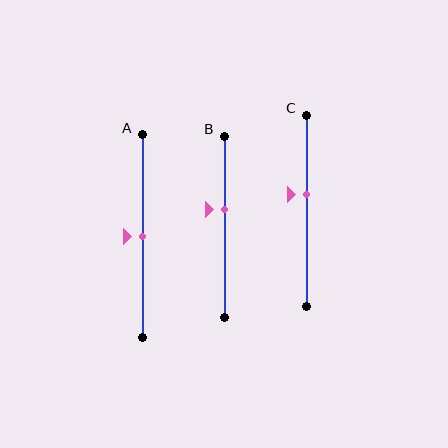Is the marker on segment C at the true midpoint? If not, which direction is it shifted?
No, the marker on segment C is shifted upward by about 9% of the segment length.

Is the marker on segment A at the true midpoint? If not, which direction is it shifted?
Yes, the marker on segment A is at the true midpoint.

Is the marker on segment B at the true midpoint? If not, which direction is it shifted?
No, the marker on segment B is shifted upward by about 10% of the segment length.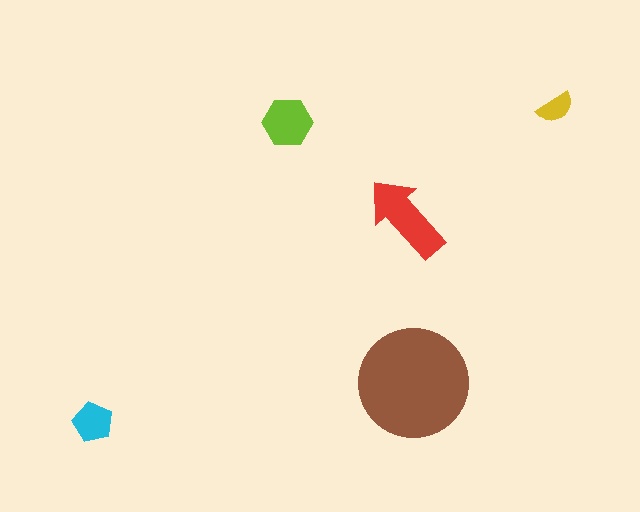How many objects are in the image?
There are 5 objects in the image.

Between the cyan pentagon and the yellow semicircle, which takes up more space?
The cyan pentagon.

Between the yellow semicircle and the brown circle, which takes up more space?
The brown circle.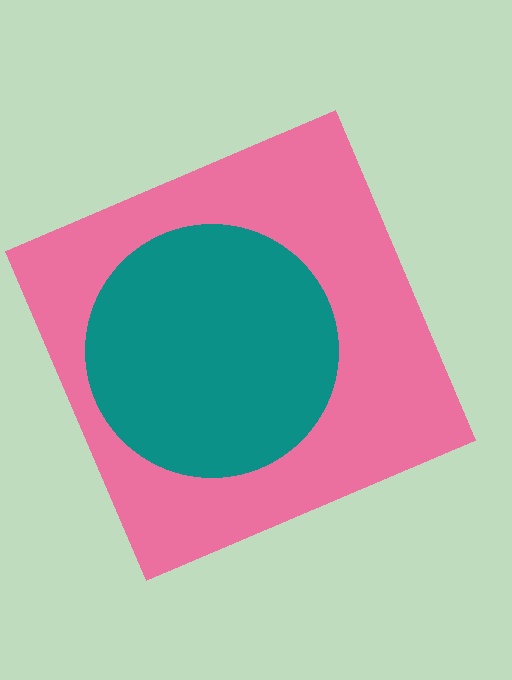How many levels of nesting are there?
2.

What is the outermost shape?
The pink square.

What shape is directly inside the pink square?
The teal circle.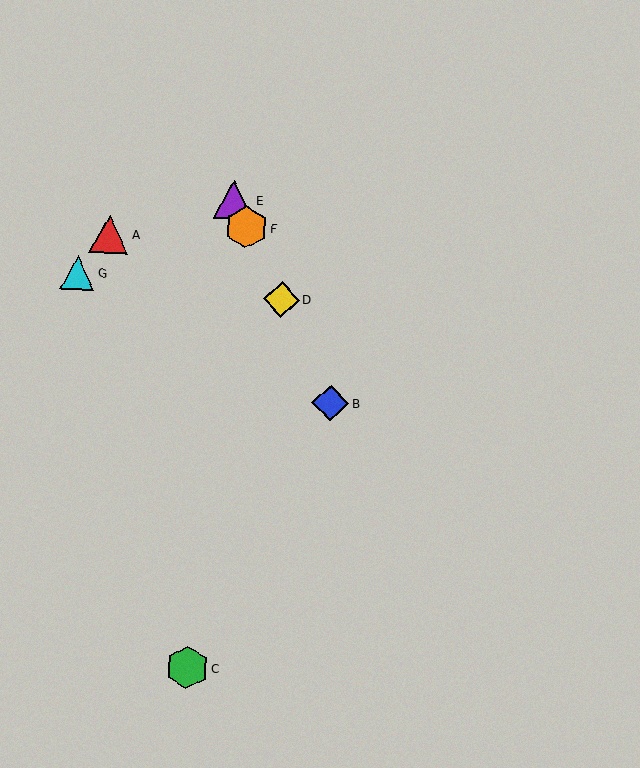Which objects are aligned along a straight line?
Objects B, D, E, F are aligned along a straight line.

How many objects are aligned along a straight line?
4 objects (B, D, E, F) are aligned along a straight line.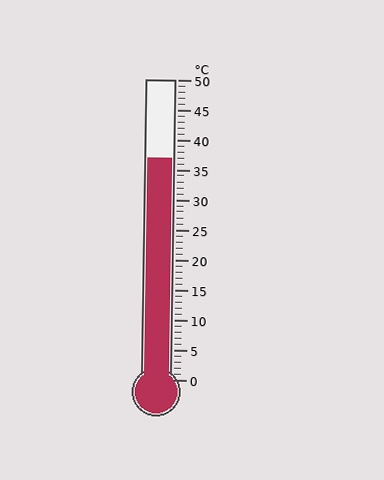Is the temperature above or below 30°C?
The temperature is above 30°C.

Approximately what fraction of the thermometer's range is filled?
The thermometer is filled to approximately 75% of its range.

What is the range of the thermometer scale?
The thermometer scale ranges from 0°C to 50°C.